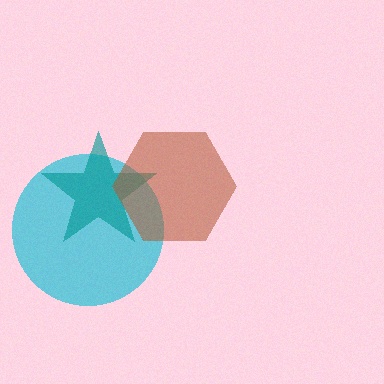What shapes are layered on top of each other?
The layered shapes are: a cyan circle, a teal star, a brown hexagon.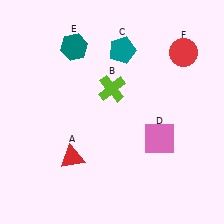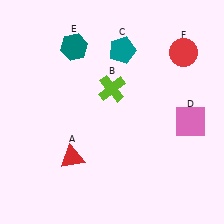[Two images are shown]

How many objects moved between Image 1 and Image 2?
1 object moved between the two images.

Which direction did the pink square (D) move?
The pink square (D) moved right.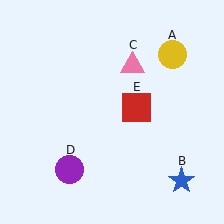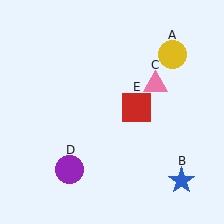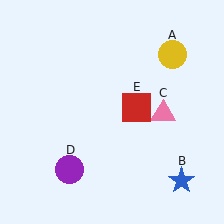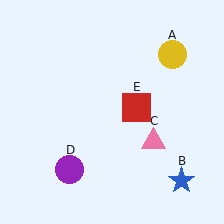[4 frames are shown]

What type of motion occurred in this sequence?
The pink triangle (object C) rotated clockwise around the center of the scene.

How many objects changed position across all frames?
1 object changed position: pink triangle (object C).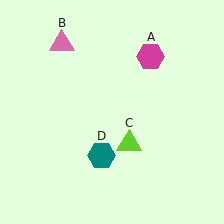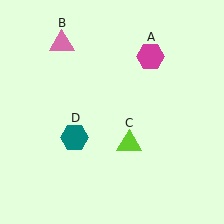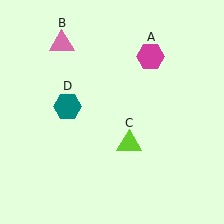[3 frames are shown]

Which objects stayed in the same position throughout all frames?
Magenta hexagon (object A) and pink triangle (object B) and lime triangle (object C) remained stationary.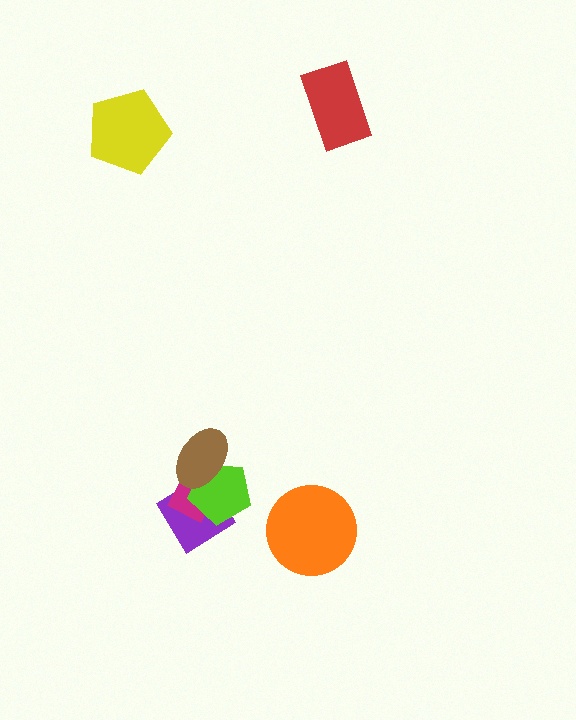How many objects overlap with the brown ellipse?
3 objects overlap with the brown ellipse.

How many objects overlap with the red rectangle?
0 objects overlap with the red rectangle.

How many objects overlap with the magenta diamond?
3 objects overlap with the magenta diamond.